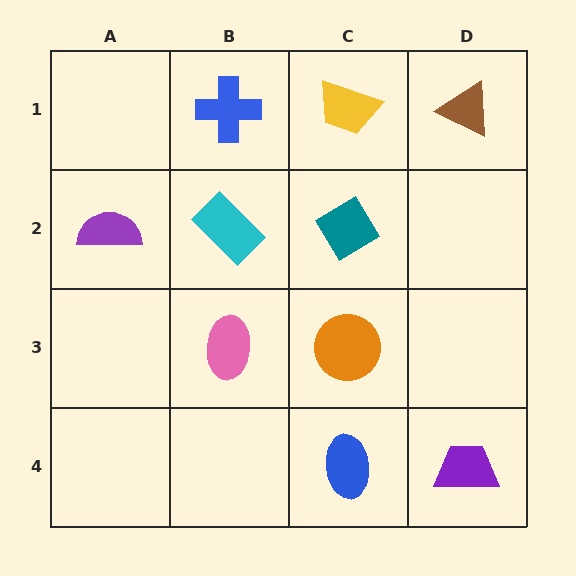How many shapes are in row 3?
2 shapes.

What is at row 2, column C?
A teal diamond.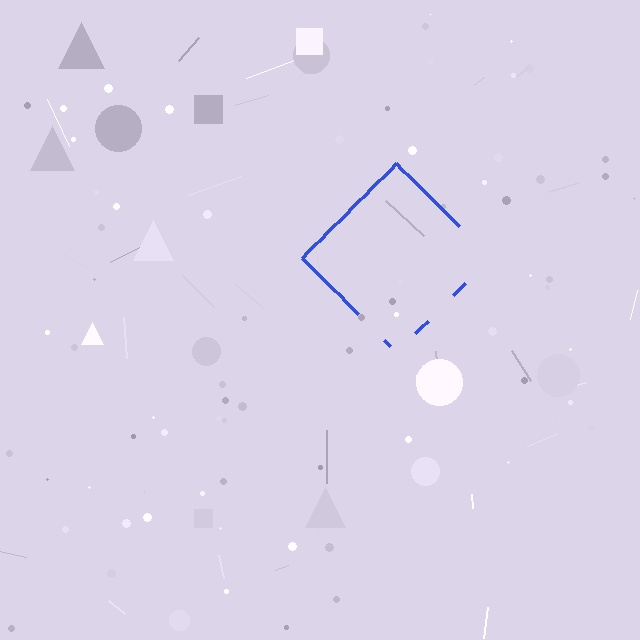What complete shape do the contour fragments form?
The contour fragments form a diamond.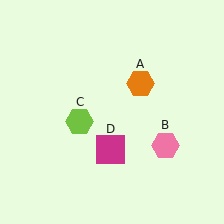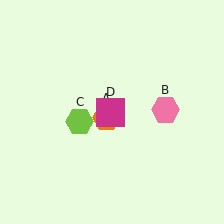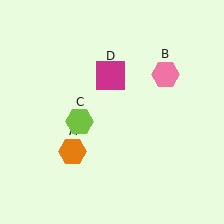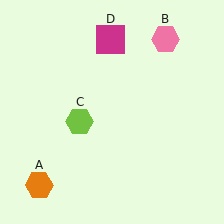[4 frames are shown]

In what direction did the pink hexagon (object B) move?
The pink hexagon (object B) moved up.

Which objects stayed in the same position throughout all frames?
Lime hexagon (object C) remained stationary.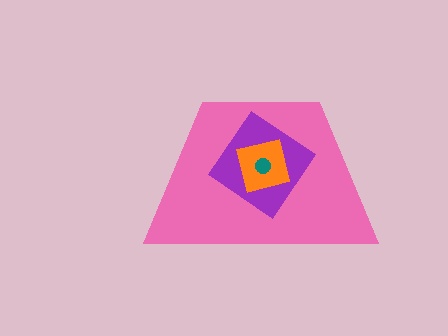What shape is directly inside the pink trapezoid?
The purple diamond.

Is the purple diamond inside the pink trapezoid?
Yes.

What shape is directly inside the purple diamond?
The orange square.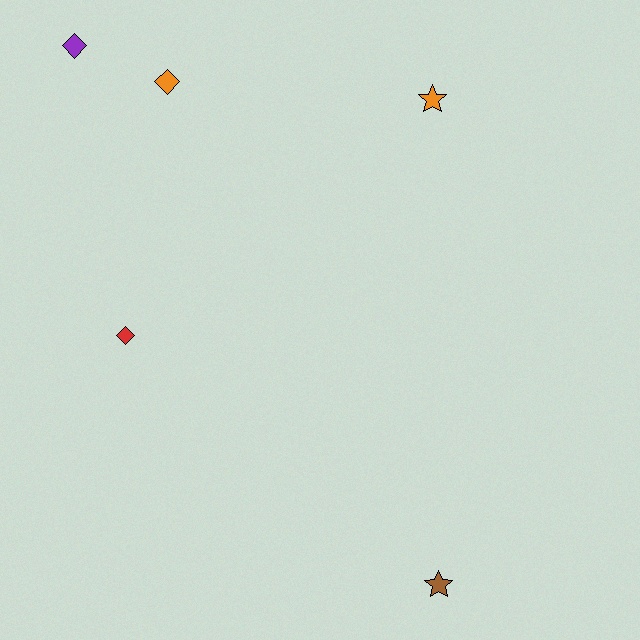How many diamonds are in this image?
There are 3 diamonds.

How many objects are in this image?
There are 5 objects.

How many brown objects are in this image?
There is 1 brown object.